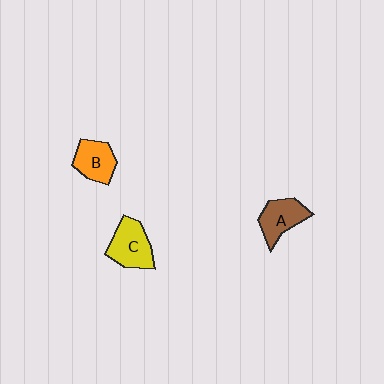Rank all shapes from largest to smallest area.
From largest to smallest: C (yellow), A (brown), B (orange).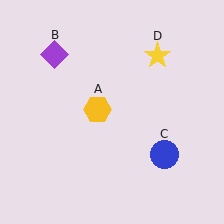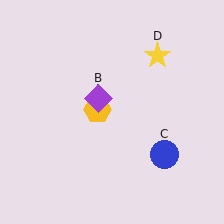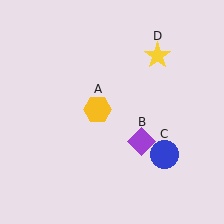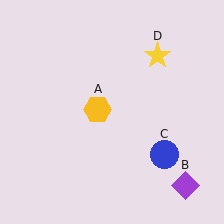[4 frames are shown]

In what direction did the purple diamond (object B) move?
The purple diamond (object B) moved down and to the right.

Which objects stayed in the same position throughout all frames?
Yellow hexagon (object A) and blue circle (object C) and yellow star (object D) remained stationary.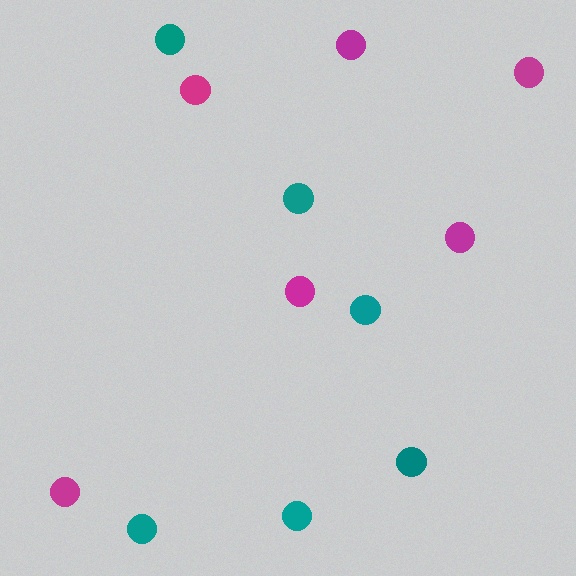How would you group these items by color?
There are 2 groups: one group of magenta circles (6) and one group of teal circles (6).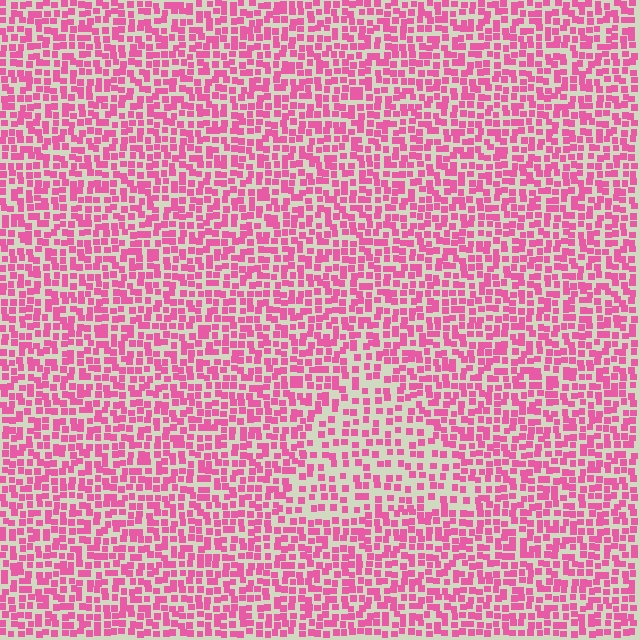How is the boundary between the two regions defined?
The boundary is defined by a change in element density (approximately 1.7x ratio). All elements are the same color, size, and shape.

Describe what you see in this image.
The image contains small pink elements arranged at two different densities. A triangle-shaped region is visible where the elements are less densely packed than the surrounding area.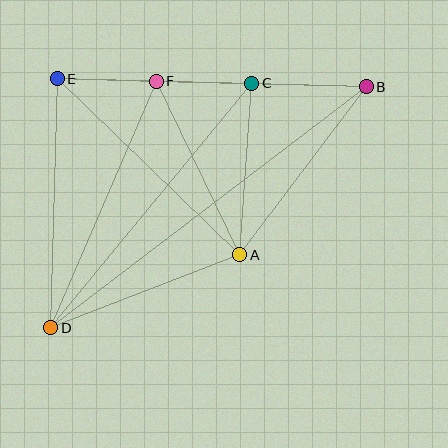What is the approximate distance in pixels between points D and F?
The distance between D and F is approximately 268 pixels.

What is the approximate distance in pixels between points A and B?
The distance between A and B is approximately 210 pixels.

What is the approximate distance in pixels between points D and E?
The distance between D and E is approximately 249 pixels.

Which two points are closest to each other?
Points C and F are closest to each other.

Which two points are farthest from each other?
Points B and D are farthest from each other.